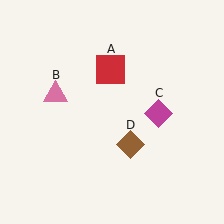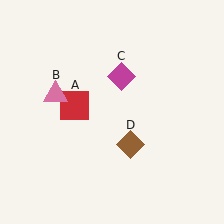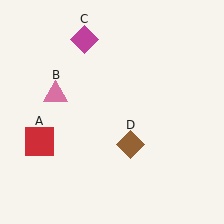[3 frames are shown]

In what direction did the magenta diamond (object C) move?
The magenta diamond (object C) moved up and to the left.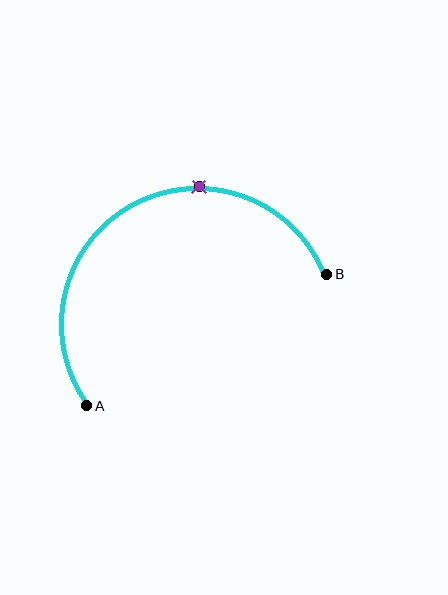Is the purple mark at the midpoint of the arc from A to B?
No. The purple mark lies on the arc but is closer to endpoint B. The arc midpoint would be at the point on the curve equidistant along the arc from both A and B.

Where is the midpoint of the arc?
The arc midpoint is the point on the curve farthest from the straight line joining A and B. It sits above that line.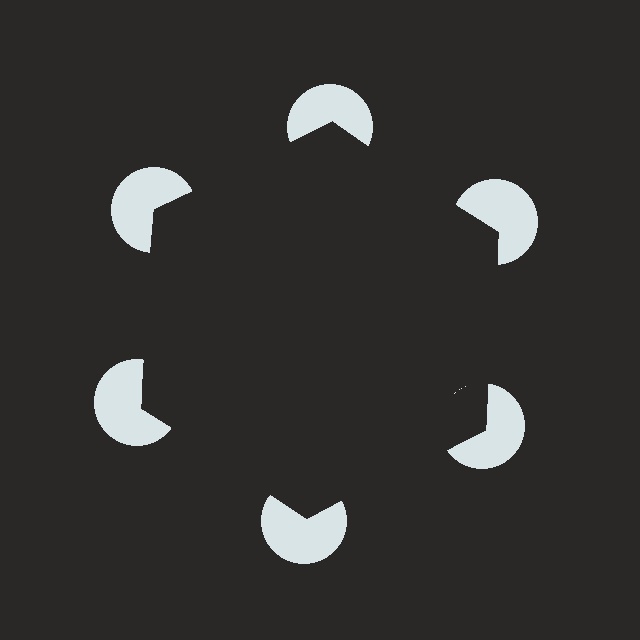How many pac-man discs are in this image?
There are 6 — one at each vertex of the illusory hexagon.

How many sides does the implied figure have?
6 sides.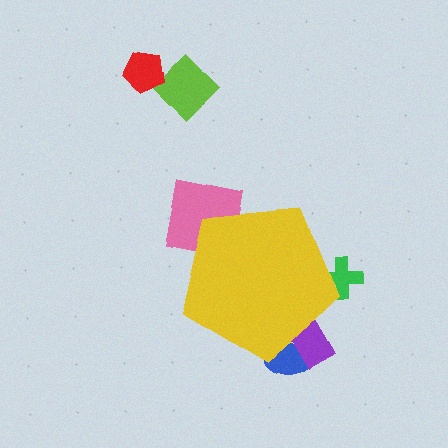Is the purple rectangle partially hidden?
Yes, the purple rectangle is partially hidden behind the yellow pentagon.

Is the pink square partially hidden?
Yes, the pink square is partially hidden behind the yellow pentagon.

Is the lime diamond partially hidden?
No, the lime diamond is fully visible.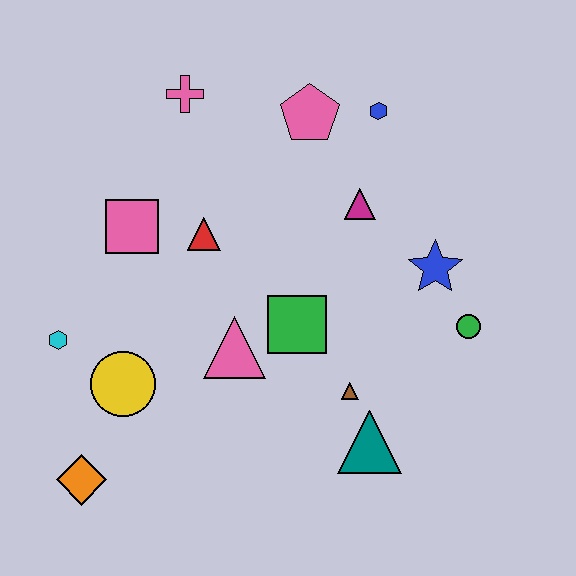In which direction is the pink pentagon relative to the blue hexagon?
The pink pentagon is to the left of the blue hexagon.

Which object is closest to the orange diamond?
The yellow circle is closest to the orange diamond.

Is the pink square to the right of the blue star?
No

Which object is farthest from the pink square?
The green circle is farthest from the pink square.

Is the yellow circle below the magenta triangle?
Yes